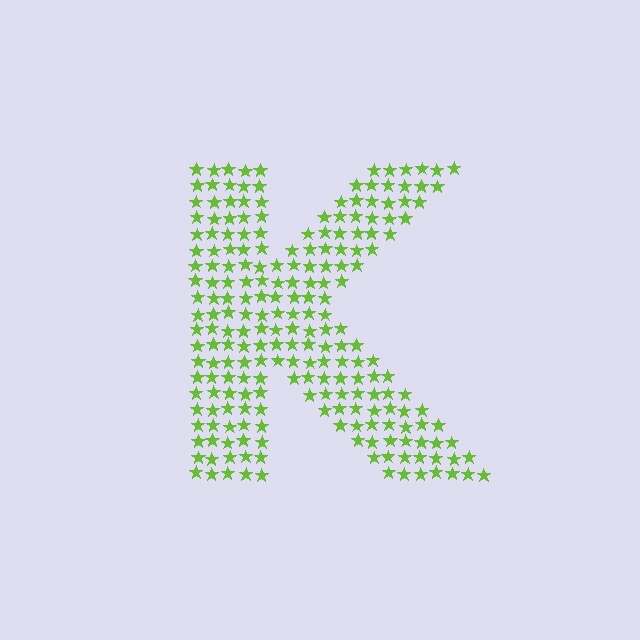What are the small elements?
The small elements are stars.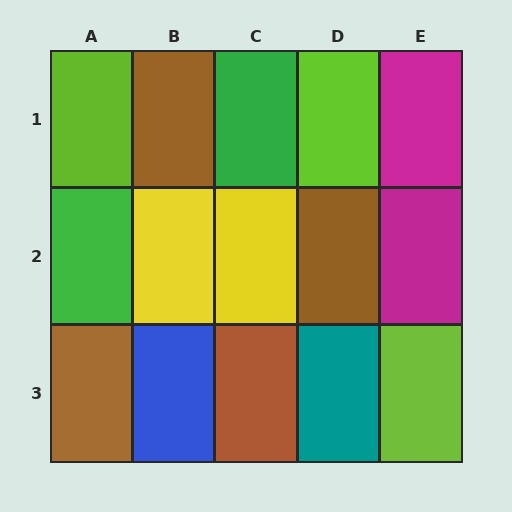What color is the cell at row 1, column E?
Magenta.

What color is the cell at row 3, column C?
Brown.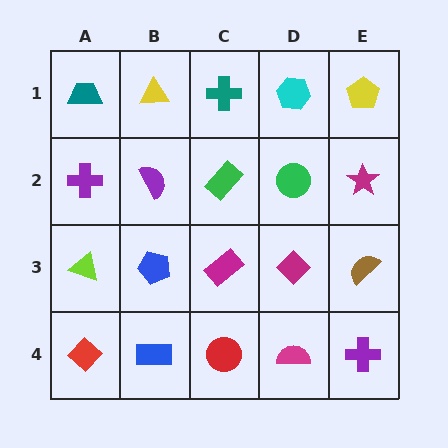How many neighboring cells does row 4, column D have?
3.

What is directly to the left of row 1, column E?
A cyan hexagon.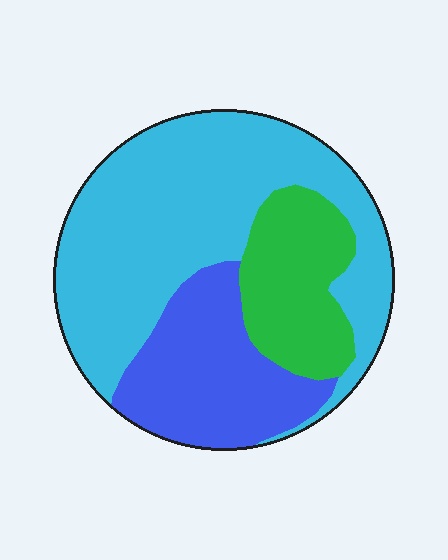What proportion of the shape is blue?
Blue takes up about one quarter (1/4) of the shape.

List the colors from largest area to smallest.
From largest to smallest: cyan, blue, green.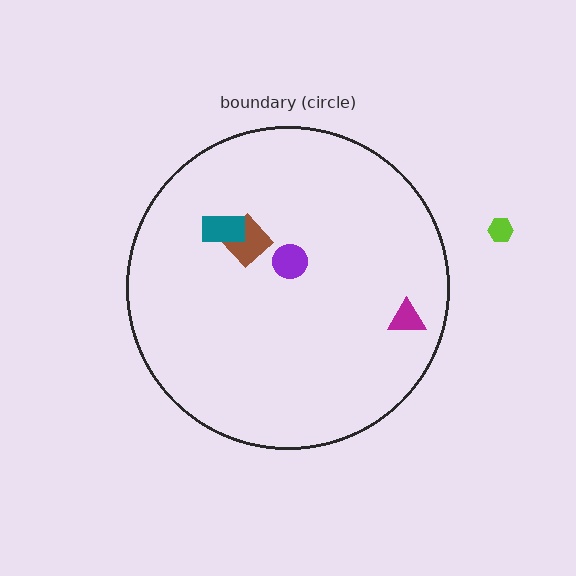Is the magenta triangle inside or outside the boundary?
Inside.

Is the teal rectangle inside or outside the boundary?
Inside.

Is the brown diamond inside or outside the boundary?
Inside.